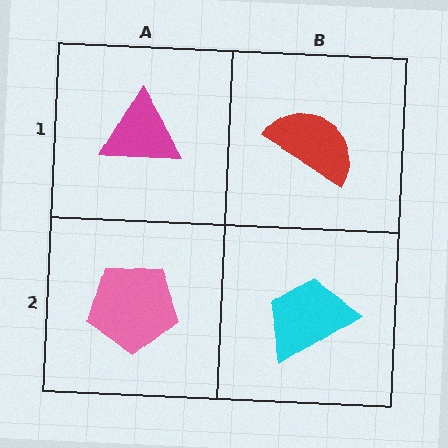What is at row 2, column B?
A cyan trapezoid.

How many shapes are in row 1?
2 shapes.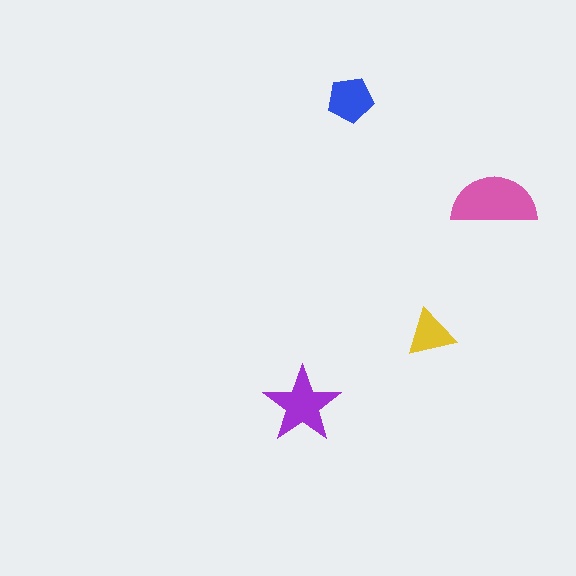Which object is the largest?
The pink semicircle.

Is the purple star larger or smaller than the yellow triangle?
Larger.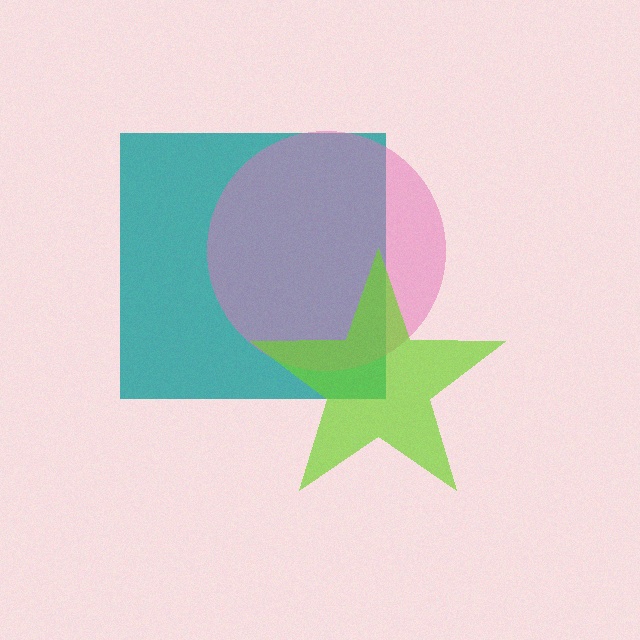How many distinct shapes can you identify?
There are 3 distinct shapes: a teal square, a pink circle, a lime star.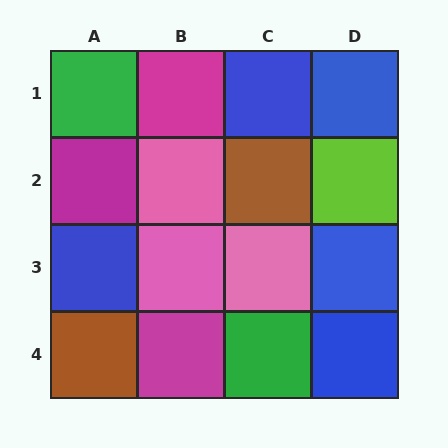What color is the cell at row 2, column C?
Brown.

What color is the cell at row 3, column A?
Blue.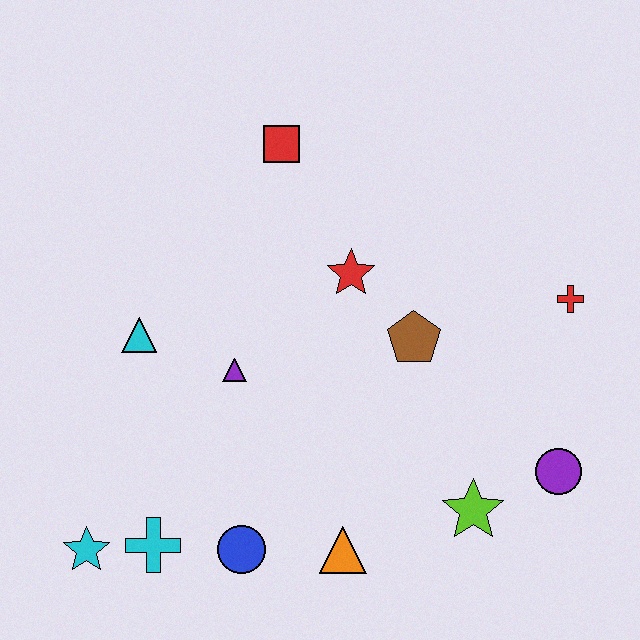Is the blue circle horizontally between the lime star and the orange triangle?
No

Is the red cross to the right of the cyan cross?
Yes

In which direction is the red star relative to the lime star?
The red star is above the lime star.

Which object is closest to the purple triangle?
The cyan triangle is closest to the purple triangle.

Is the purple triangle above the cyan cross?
Yes